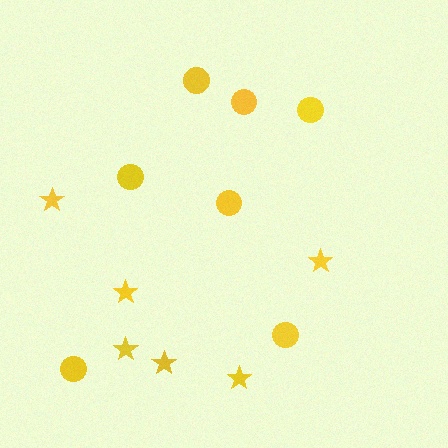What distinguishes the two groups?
There are 2 groups: one group of circles (7) and one group of stars (6).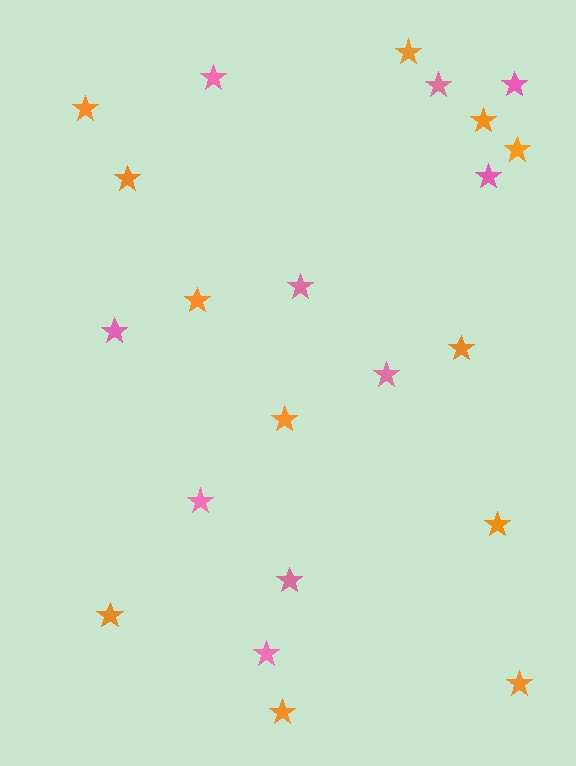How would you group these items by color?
There are 2 groups: one group of pink stars (10) and one group of orange stars (12).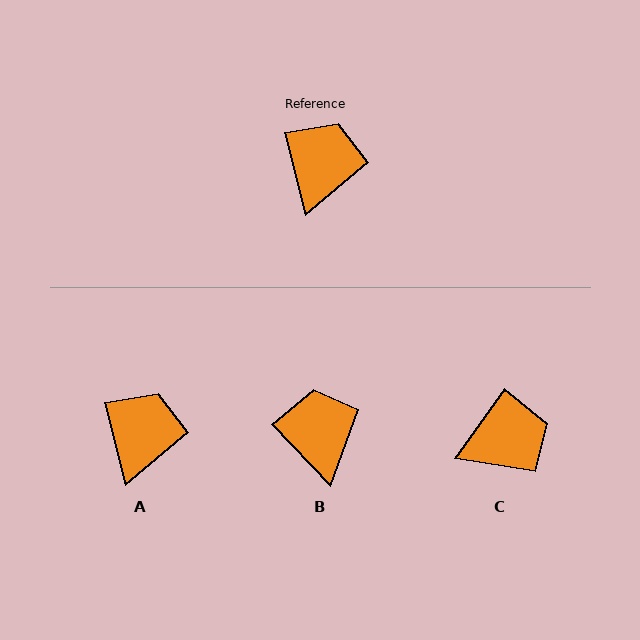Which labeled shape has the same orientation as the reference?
A.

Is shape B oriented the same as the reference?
No, it is off by about 30 degrees.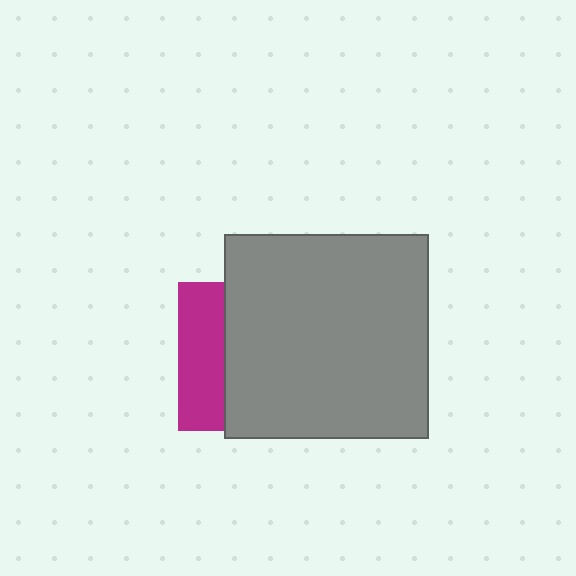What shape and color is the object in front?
The object in front is a gray square.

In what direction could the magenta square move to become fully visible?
The magenta square could move left. That would shift it out from behind the gray square entirely.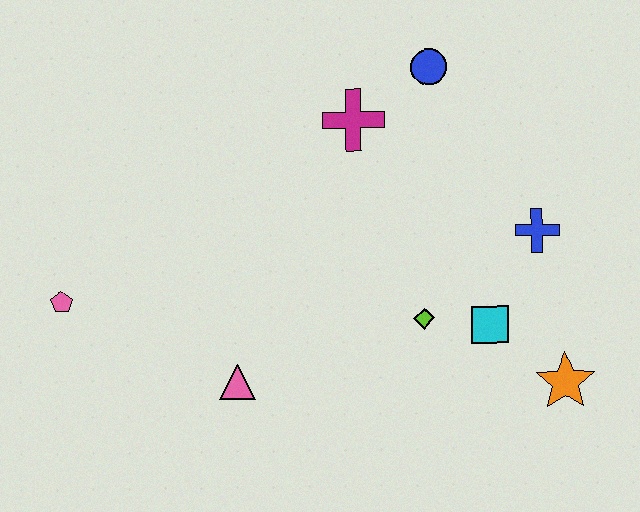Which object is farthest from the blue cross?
The pink pentagon is farthest from the blue cross.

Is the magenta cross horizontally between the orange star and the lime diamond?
No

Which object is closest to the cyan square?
The lime diamond is closest to the cyan square.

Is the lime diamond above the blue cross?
No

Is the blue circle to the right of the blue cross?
No